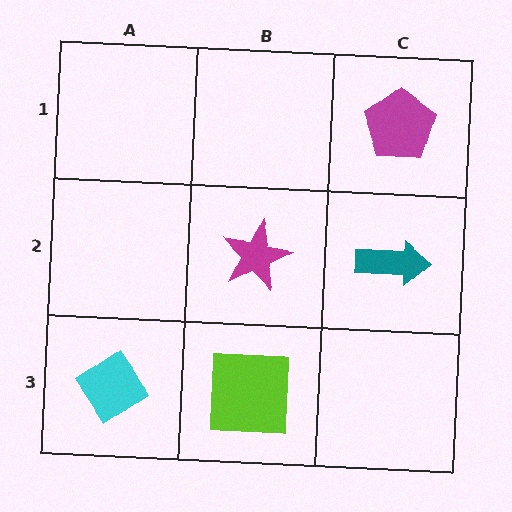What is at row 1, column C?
A magenta pentagon.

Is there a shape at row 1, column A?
No, that cell is empty.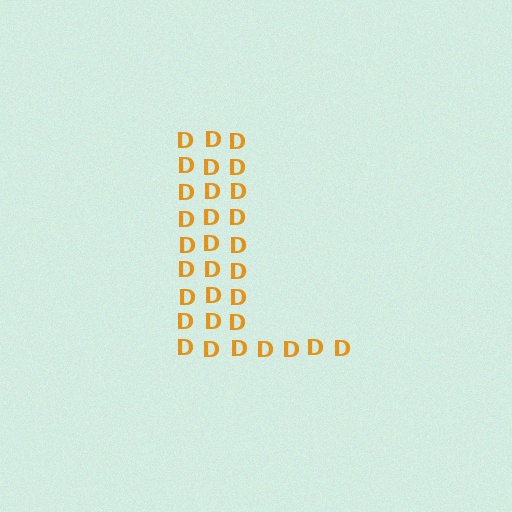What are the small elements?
The small elements are letter D's.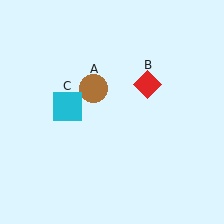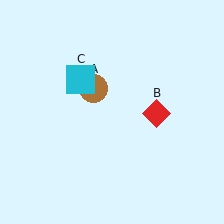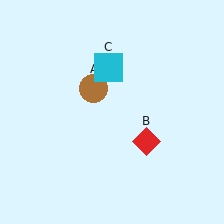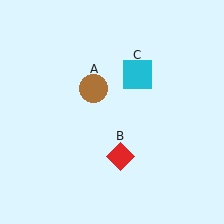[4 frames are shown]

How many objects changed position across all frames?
2 objects changed position: red diamond (object B), cyan square (object C).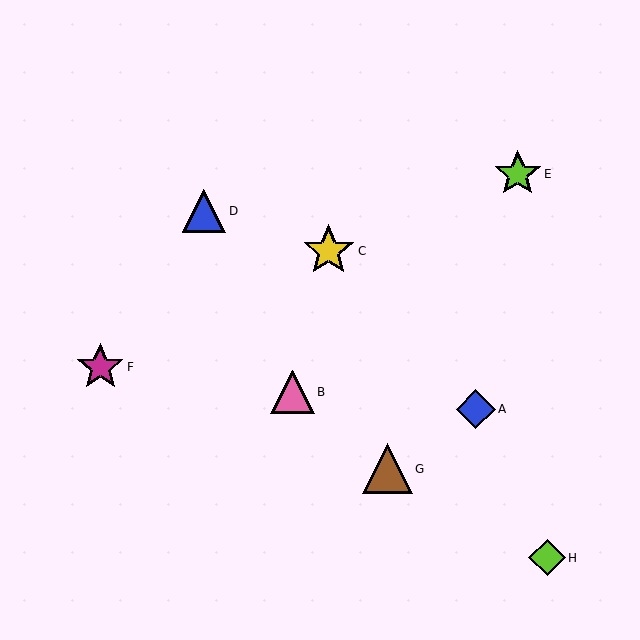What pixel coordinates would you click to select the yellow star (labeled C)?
Click at (329, 251) to select the yellow star C.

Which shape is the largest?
The yellow star (labeled C) is the largest.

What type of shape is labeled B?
Shape B is a pink triangle.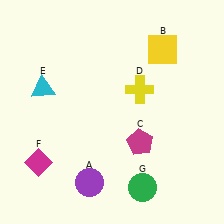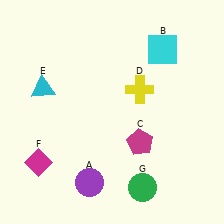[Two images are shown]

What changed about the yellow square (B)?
In Image 1, B is yellow. In Image 2, it changed to cyan.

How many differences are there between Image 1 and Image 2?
There is 1 difference between the two images.